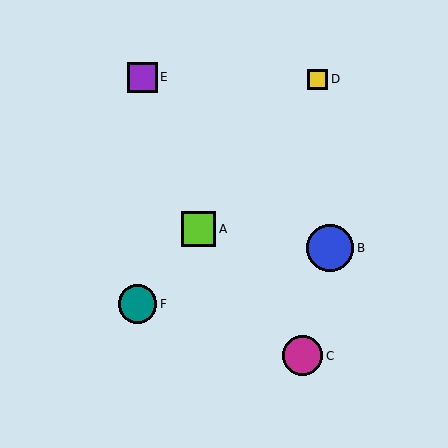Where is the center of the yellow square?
The center of the yellow square is at (318, 79).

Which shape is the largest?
The blue circle (labeled B) is the largest.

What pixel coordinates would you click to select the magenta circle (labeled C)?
Click at (302, 356) to select the magenta circle C.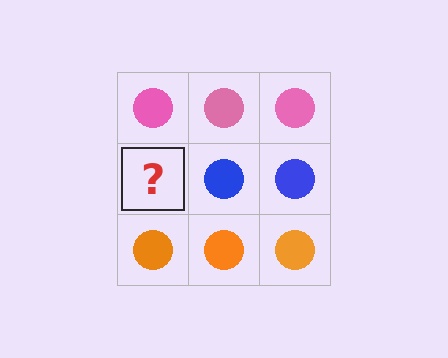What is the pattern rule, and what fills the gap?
The rule is that each row has a consistent color. The gap should be filled with a blue circle.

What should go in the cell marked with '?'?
The missing cell should contain a blue circle.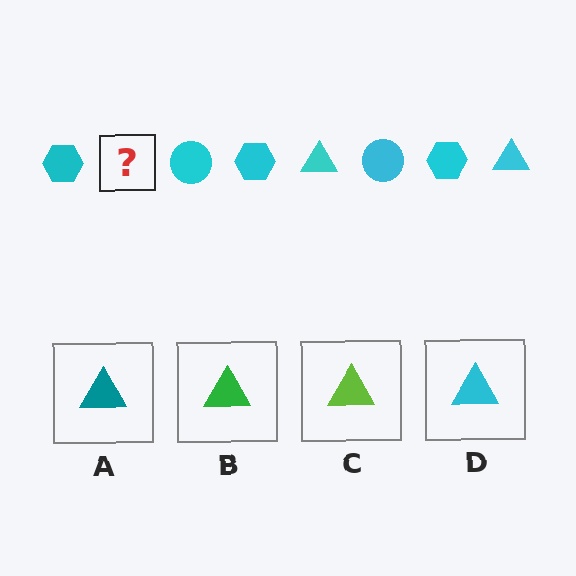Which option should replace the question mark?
Option D.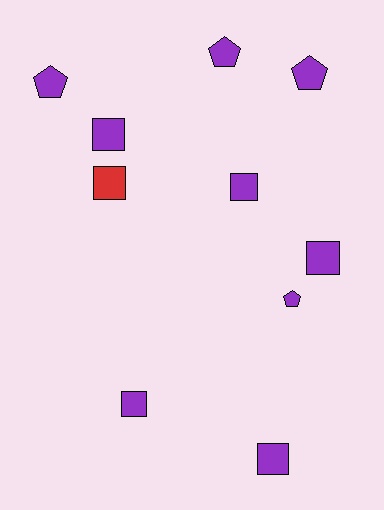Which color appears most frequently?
Purple, with 9 objects.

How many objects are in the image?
There are 10 objects.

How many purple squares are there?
There are 5 purple squares.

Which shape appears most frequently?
Square, with 6 objects.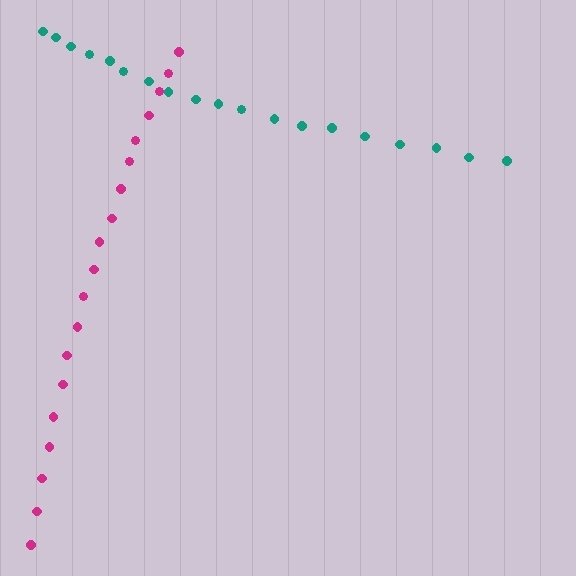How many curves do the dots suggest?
There are 2 distinct paths.